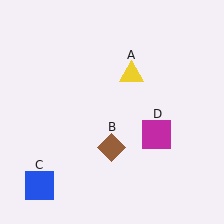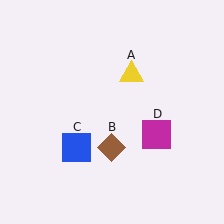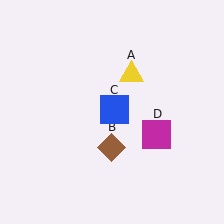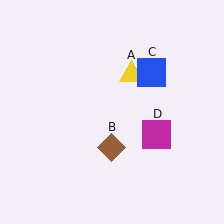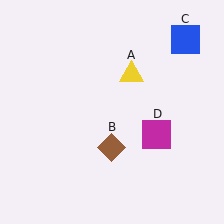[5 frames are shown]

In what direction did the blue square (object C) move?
The blue square (object C) moved up and to the right.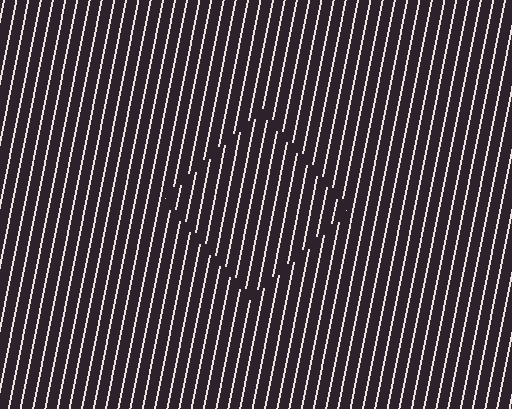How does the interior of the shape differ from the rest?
The interior of the shape contains the same grating, shifted by half a period — the contour is defined by the phase discontinuity where line-ends from the inner and outer gratings abut.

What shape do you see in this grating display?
An illusory square. The interior of the shape contains the same grating, shifted by half a period — the contour is defined by the phase discontinuity where line-ends from the inner and outer gratings abut.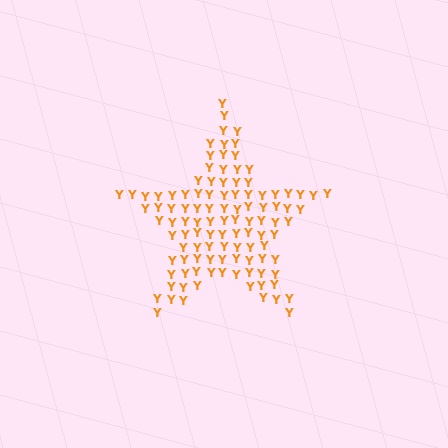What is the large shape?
The large shape is a star.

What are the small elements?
The small elements are letter Y's.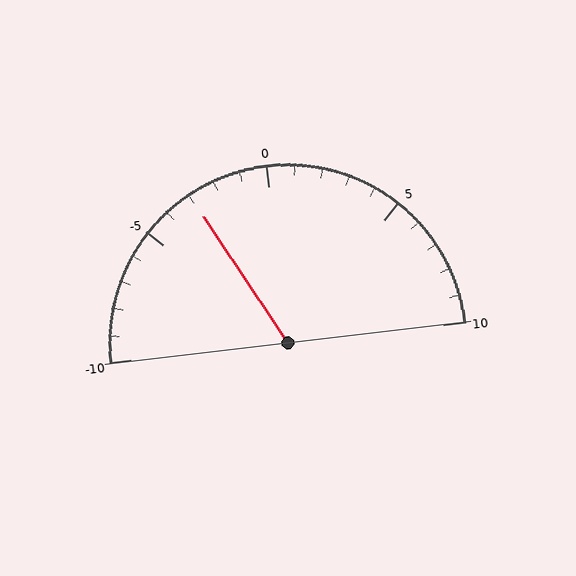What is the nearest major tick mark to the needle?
The nearest major tick mark is -5.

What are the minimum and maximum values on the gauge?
The gauge ranges from -10 to 10.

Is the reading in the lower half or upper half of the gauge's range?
The reading is in the lower half of the range (-10 to 10).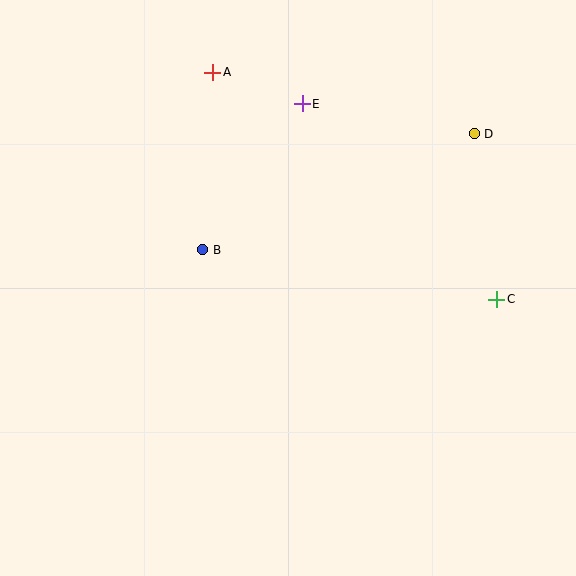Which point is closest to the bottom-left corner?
Point B is closest to the bottom-left corner.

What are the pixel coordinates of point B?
Point B is at (203, 250).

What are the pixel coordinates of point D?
Point D is at (474, 134).